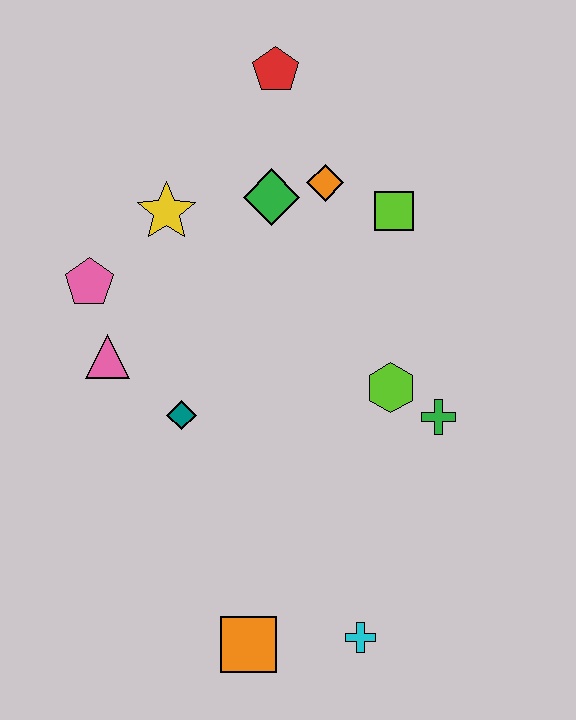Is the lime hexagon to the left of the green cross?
Yes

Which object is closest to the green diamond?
The orange diamond is closest to the green diamond.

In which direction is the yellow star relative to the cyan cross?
The yellow star is above the cyan cross.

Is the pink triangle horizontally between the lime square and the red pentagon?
No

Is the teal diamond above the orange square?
Yes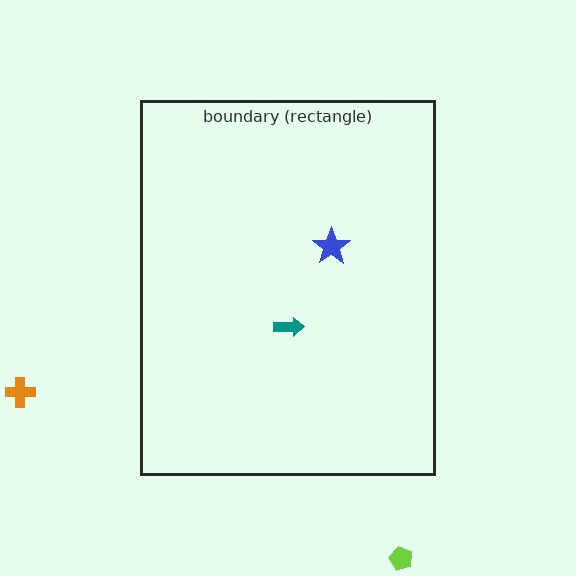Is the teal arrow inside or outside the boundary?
Inside.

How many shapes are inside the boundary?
2 inside, 2 outside.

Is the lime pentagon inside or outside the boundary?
Outside.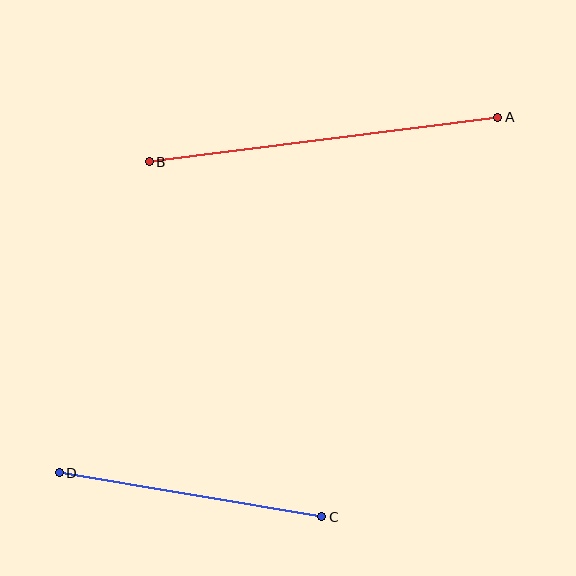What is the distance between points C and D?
The distance is approximately 266 pixels.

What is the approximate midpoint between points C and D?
The midpoint is at approximately (190, 495) pixels.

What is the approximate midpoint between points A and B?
The midpoint is at approximately (324, 139) pixels.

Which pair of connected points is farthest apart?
Points A and B are farthest apart.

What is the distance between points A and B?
The distance is approximately 351 pixels.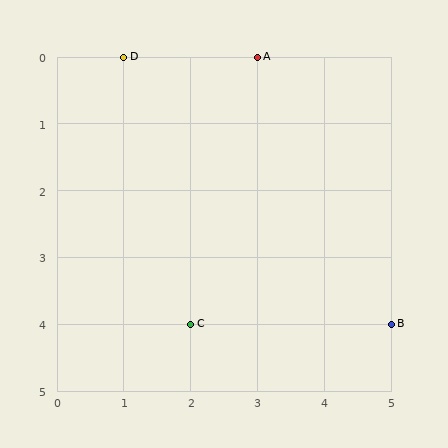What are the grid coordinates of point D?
Point D is at grid coordinates (1, 0).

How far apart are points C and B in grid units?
Points C and B are 3 columns apart.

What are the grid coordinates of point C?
Point C is at grid coordinates (2, 4).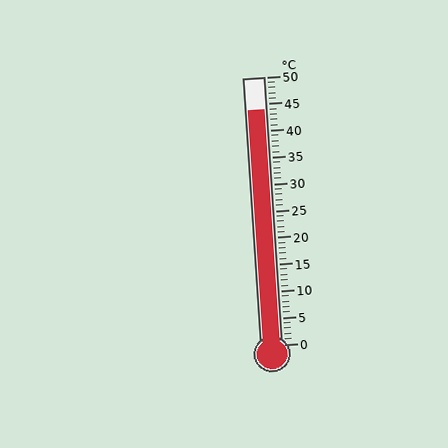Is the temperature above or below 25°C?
The temperature is above 25°C.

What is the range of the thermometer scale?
The thermometer scale ranges from 0°C to 50°C.